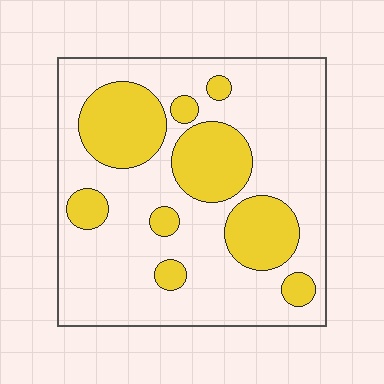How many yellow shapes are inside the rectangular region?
9.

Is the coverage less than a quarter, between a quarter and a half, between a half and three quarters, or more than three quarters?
Between a quarter and a half.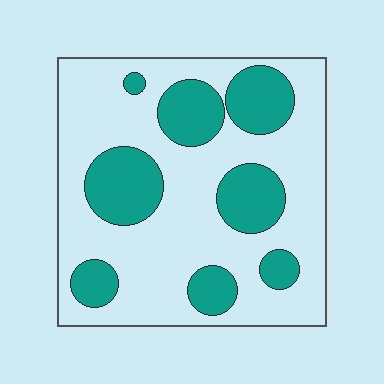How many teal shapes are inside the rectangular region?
8.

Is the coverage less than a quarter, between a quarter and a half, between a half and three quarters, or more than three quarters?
Between a quarter and a half.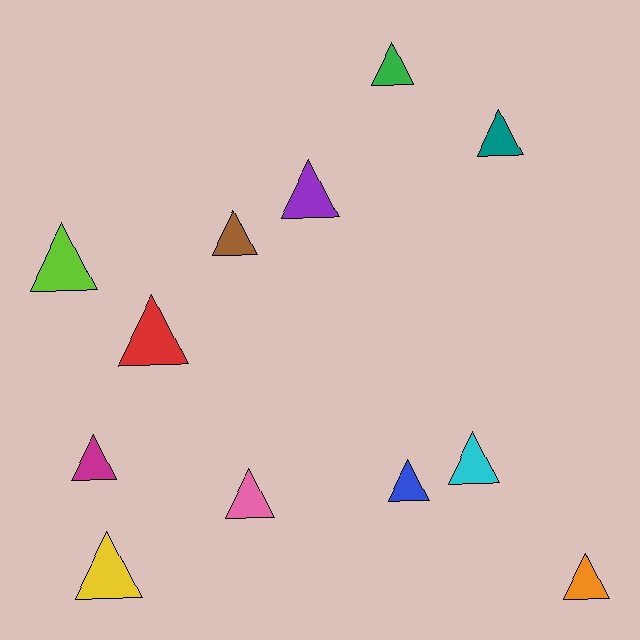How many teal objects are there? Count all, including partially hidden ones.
There is 1 teal object.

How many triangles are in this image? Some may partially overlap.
There are 12 triangles.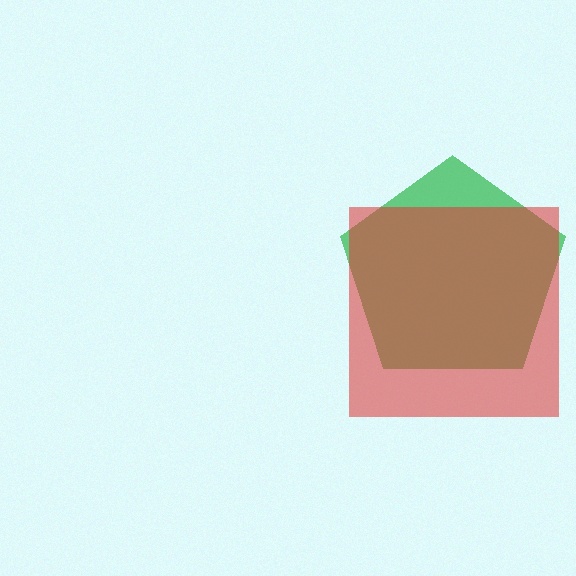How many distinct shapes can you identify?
There are 2 distinct shapes: a green pentagon, a red square.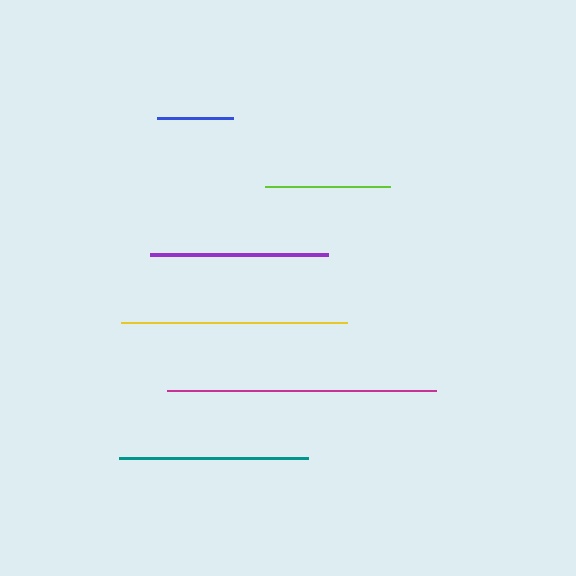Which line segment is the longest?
The magenta line is the longest at approximately 269 pixels.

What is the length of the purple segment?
The purple segment is approximately 178 pixels long.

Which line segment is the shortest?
The blue line is the shortest at approximately 76 pixels.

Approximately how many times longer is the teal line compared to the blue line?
The teal line is approximately 2.5 times the length of the blue line.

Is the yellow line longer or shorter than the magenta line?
The magenta line is longer than the yellow line.